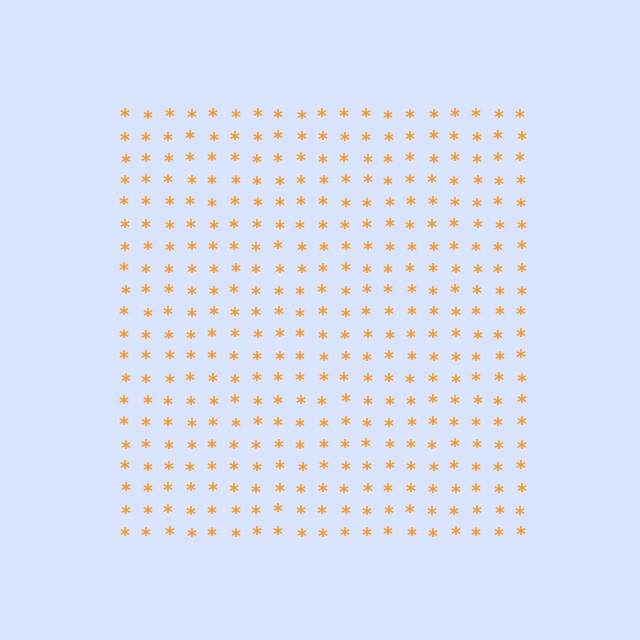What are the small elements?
The small elements are asterisks.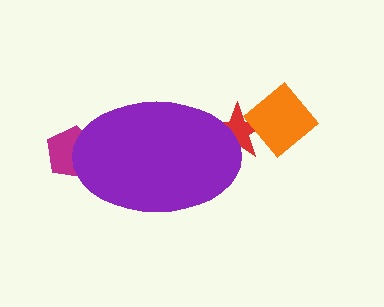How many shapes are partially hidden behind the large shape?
2 shapes are partially hidden.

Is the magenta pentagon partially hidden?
Yes, the magenta pentagon is partially hidden behind the purple ellipse.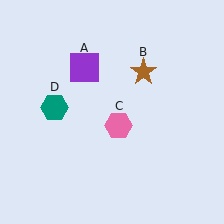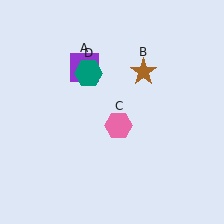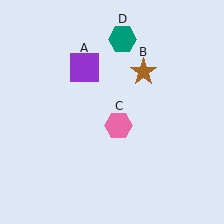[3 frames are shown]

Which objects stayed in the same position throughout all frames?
Purple square (object A) and brown star (object B) and pink hexagon (object C) remained stationary.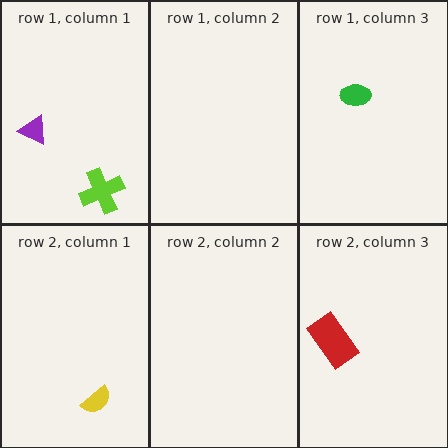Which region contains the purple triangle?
The row 1, column 1 region.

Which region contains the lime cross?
The row 1, column 1 region.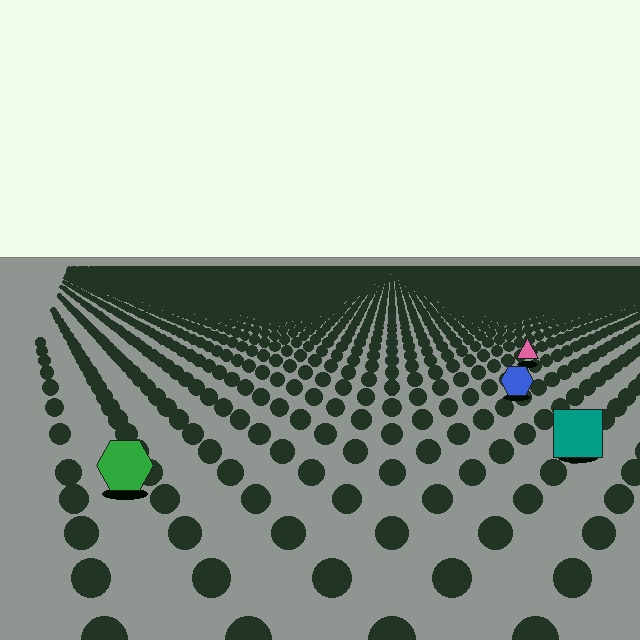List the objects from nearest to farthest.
From nearest to farthest: the green hexagon, the teal square, the blue hexagon, the pink triangle.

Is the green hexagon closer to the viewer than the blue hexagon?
Yes. The green hexagon is closer — you can tell from the texture gradient: the ground texture is coarser near it.